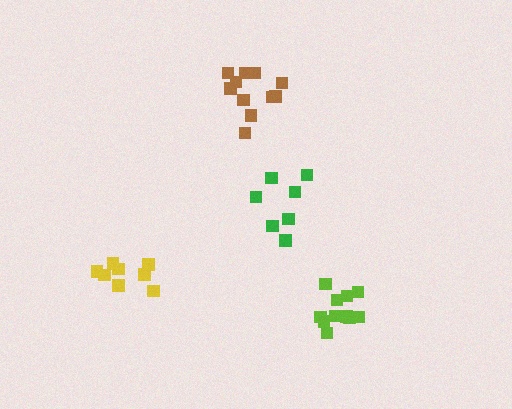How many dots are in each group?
Group 1: 7 dots, Group 2: 8 dots, Group 3: 11 dots, Group 4: 11 dots (37 total).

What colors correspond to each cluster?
The clusters are colored: green, yellow, lime, brown.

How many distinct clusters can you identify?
There are 4 distinct clusters.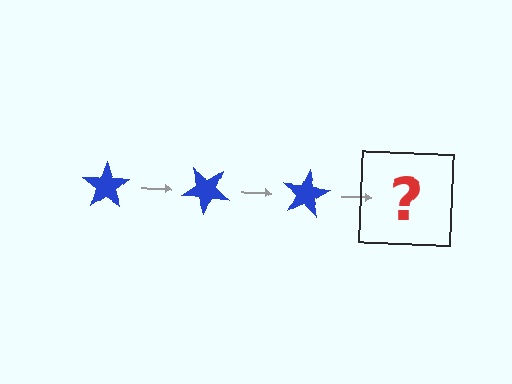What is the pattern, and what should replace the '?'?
The pattern is that the star rotates 40 degrees each step. The '?' should be a blue star rotated 120 degrees.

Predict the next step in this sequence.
The next step is a blue star rotated 120 degrees.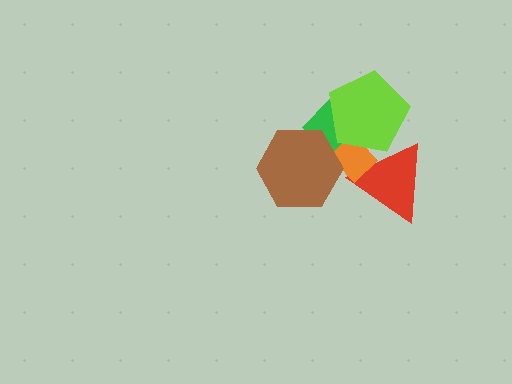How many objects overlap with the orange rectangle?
4 objects overlap with the orange rectangle.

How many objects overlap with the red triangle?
2 objects overlap with the red triangle.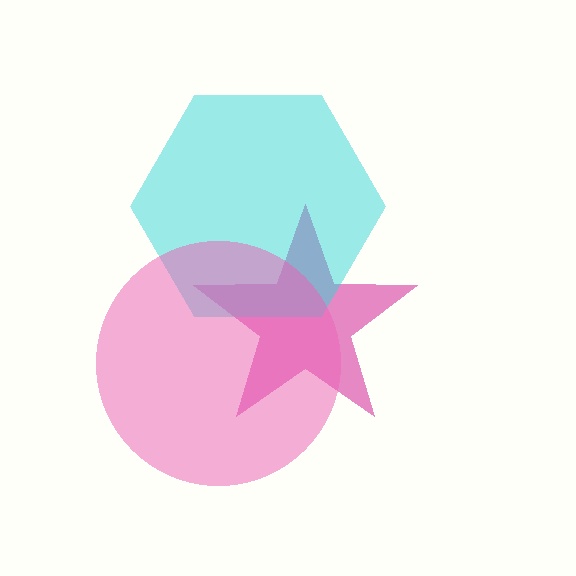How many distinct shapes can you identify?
There are 3 distinct shapes: a magenta star, a cyan hexagon, a pink circle.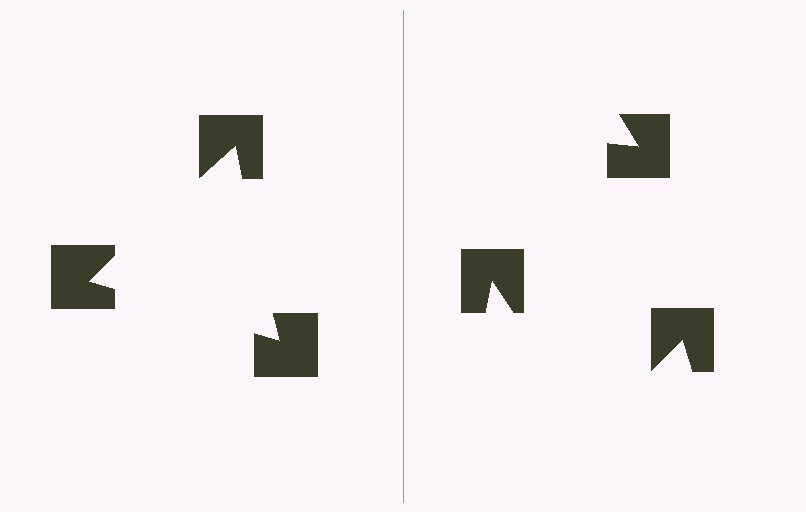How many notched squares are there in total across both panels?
6 — 3 on each side.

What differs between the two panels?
The notched squares are positioned identically on both sides; only the wedge orientations differ. On the left they align to a triangle; on the right they are misaligned.